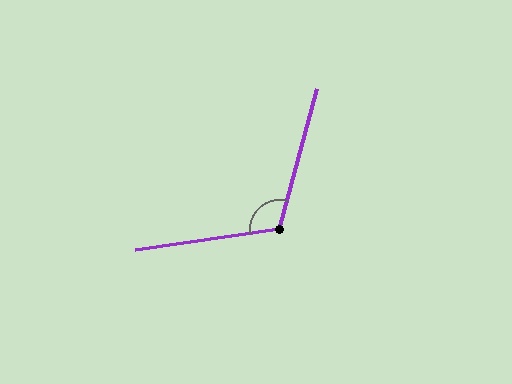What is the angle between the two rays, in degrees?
Approximately 113 degrees.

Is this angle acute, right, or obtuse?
It is obtuse.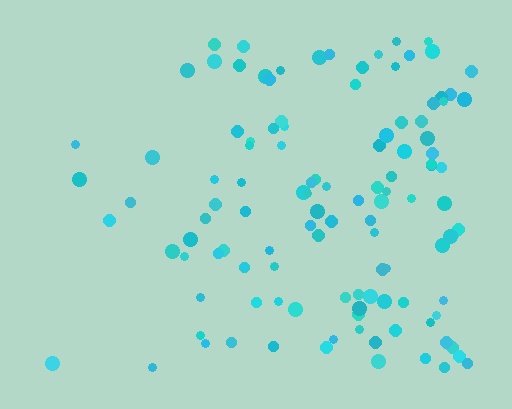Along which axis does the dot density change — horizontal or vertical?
Horizontal.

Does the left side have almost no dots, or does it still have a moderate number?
Still a moderate number, just noticeably fewer than the right.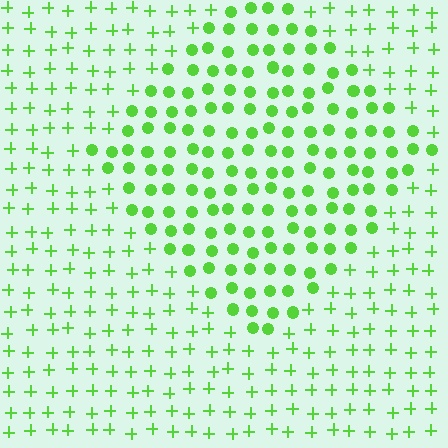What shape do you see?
I see a diamond.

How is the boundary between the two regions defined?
The boundary is defined by a change in element shape: circles inside vs. plus signs outside. All elements share the same color and spacing.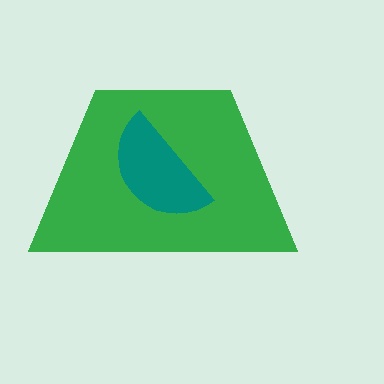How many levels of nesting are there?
2.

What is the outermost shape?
The green trapezoid.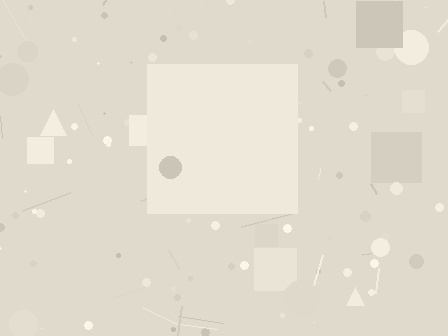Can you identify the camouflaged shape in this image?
The camouflaged shape is a square.